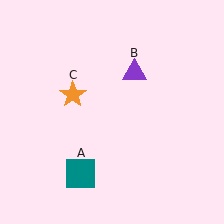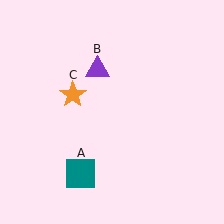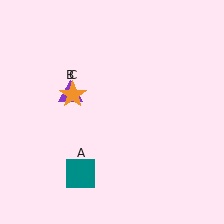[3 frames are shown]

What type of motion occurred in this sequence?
The purple triangle (object B) rotated counterclockwise around the center of the scene.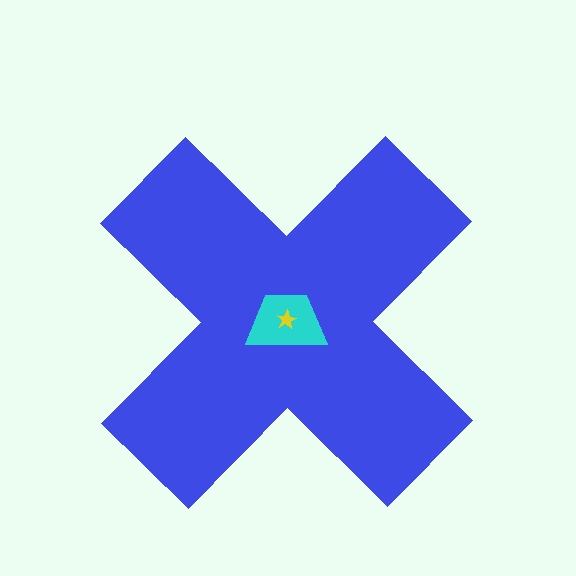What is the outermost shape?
The blue cross.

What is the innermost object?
The yellow star.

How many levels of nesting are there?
3.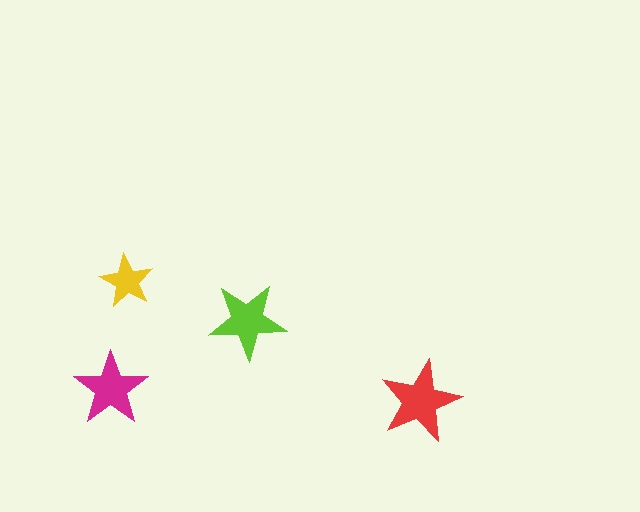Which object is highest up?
The yellow star is topmost.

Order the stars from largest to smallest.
the red one, the lime one, the magenta one, the yellow one.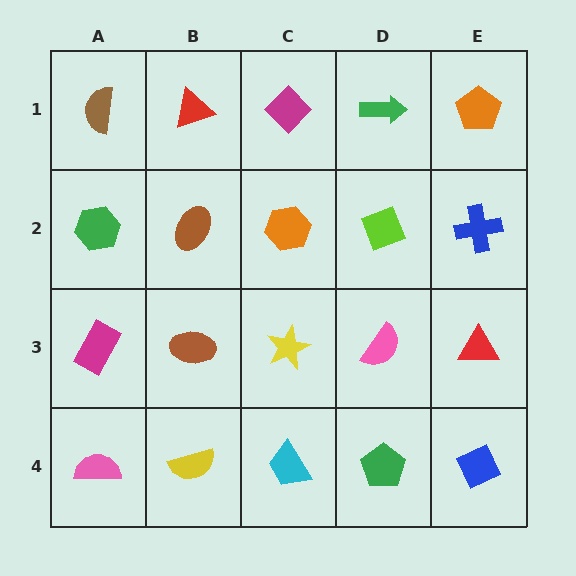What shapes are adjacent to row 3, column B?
A brown ellipse (row 2, column B), a yellow semicircle (row 4, column B), a magenta rectangle (row 3, column A), a yellow star (row 3, column C).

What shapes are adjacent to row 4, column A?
A magenta rectangle (row 3, column A), a yellow semicircle (row 4, column B).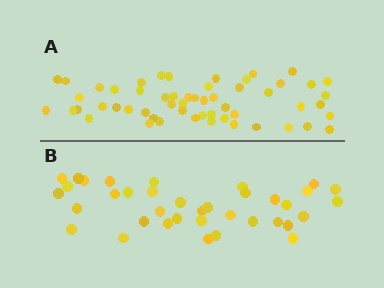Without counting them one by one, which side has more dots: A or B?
Region A (the top region) has more dots.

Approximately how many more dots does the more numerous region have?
Region A has approximately 20 more dots than region B.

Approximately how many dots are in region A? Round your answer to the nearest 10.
About 60 dots. (The exact count is 55, which rounds to 60.)